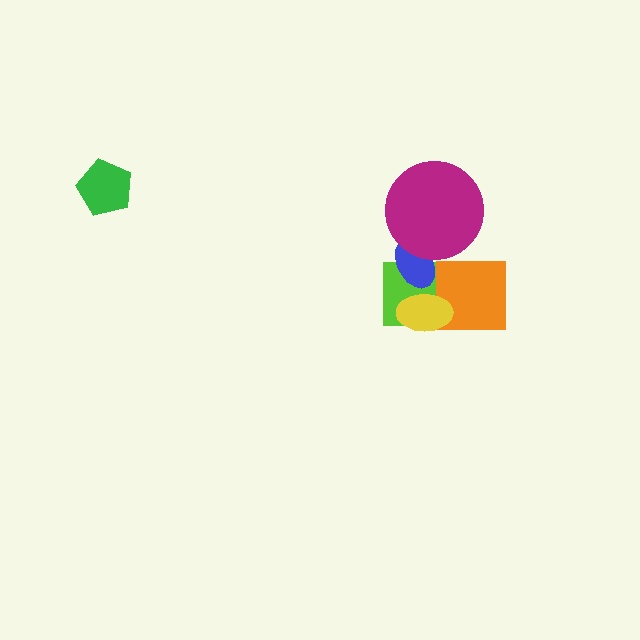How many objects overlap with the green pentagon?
0 objects overlap with the green pentagon.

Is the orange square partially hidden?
Yes, it is partially covered by another shape.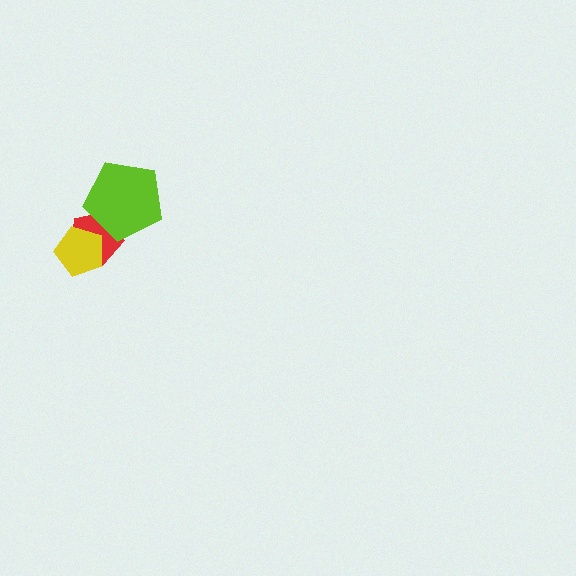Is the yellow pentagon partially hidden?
No, no other shape covers it.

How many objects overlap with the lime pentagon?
1 object overlaps with the lime pentagon.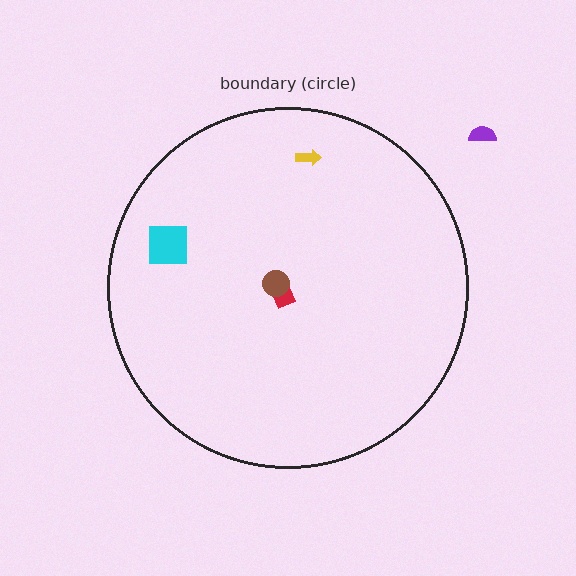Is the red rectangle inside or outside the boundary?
Inside.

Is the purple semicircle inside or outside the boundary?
Outside.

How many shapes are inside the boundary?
4 inside, 1 outside.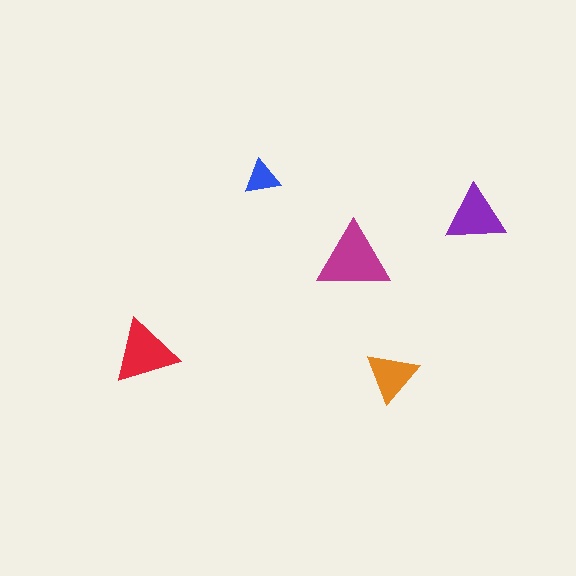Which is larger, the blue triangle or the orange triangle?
The orange one.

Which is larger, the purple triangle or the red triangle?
The red one.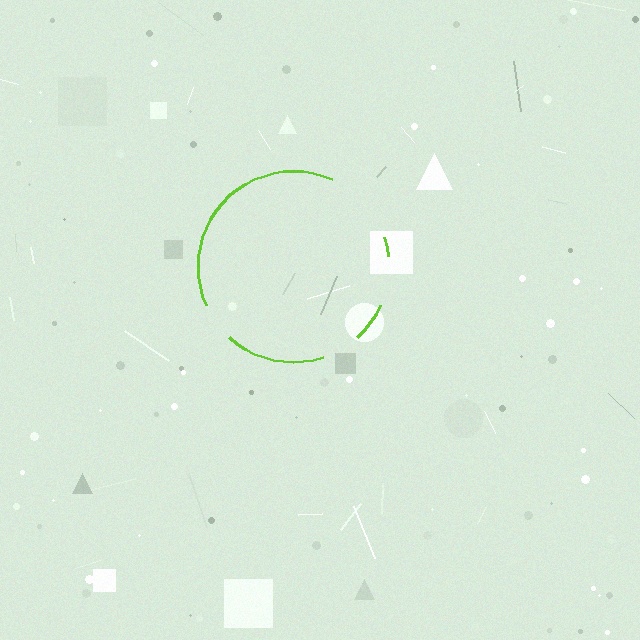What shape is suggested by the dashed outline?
The dashed outline suggests a circle.